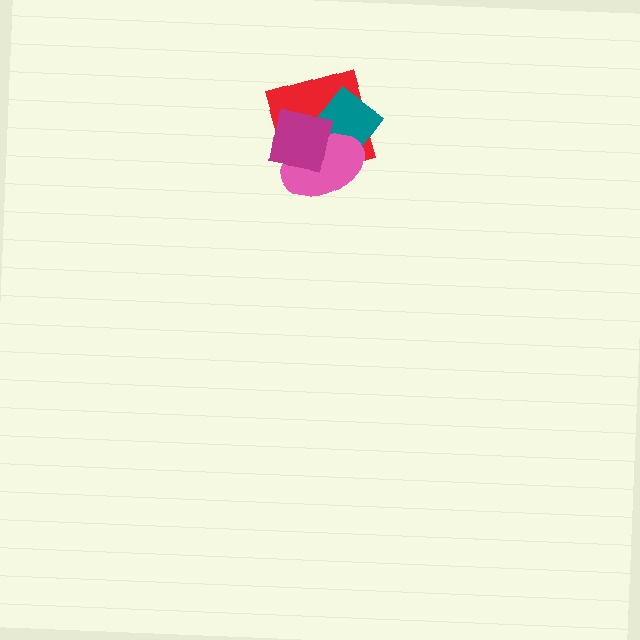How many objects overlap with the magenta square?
3 objects overlap with the magenta square.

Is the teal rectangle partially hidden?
Yes, it is partially covered by another shape.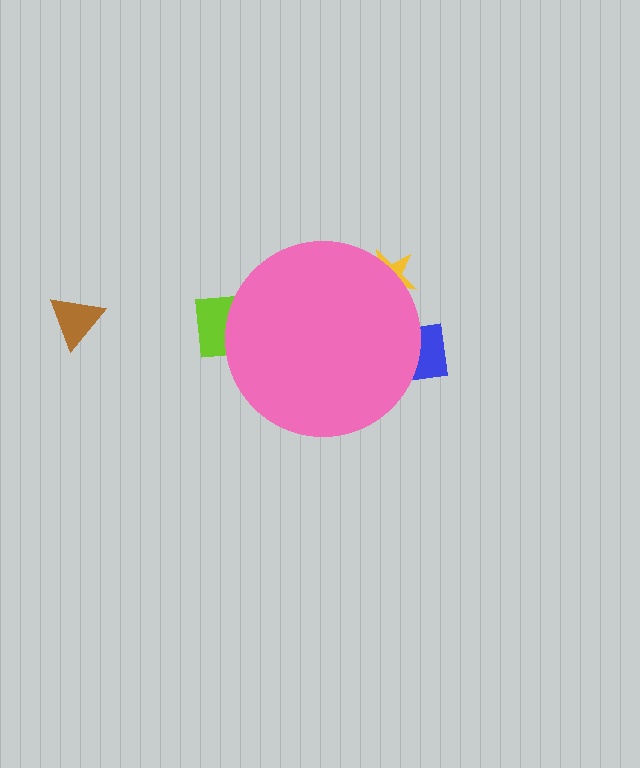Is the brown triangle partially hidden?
No, the brown triangle is fully visible.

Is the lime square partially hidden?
Yes, the lime square is partially hidden behind the pink circle.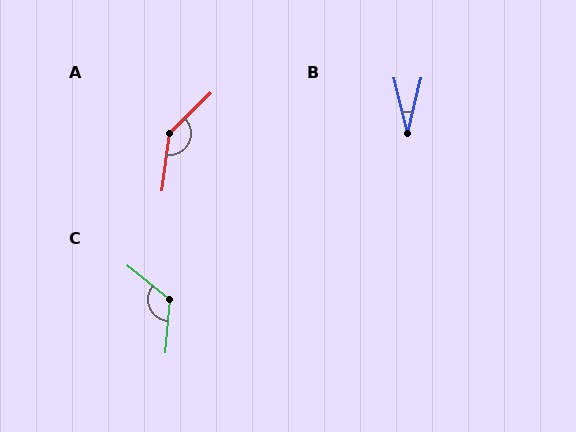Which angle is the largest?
A, at approximately 142 degrees.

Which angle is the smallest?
B, at approximately 28 degrees.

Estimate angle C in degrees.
Approximately 124 degrees.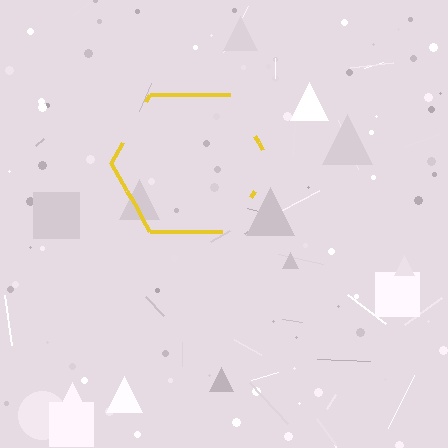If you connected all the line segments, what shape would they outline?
They would outline a hexagon.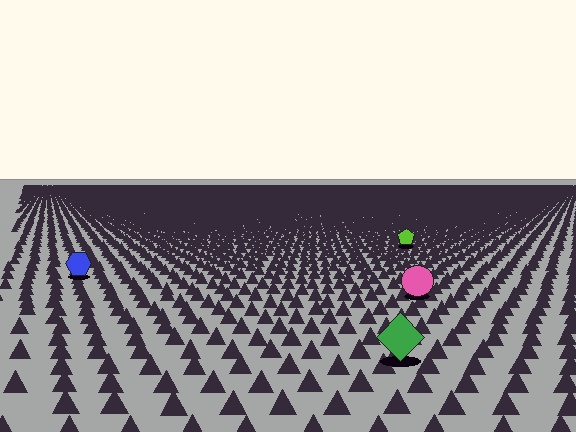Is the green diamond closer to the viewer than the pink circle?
Yes. The green diamond is closer — you can tell from the texture gradient: the ground texture is coarser near it.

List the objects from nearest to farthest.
From nearest to farthest: the green diamond, the pink circle, the blue hexagon, the lime pentagon.